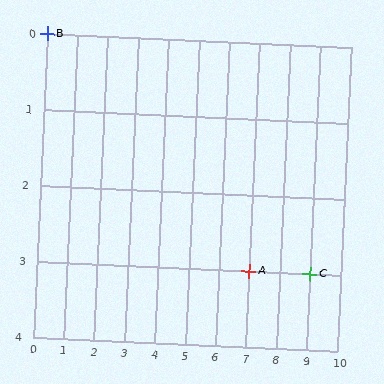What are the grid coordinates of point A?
Point A is at grid coordinates (7, 3).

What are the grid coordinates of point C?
Point C is at grid coordinates (9, 3).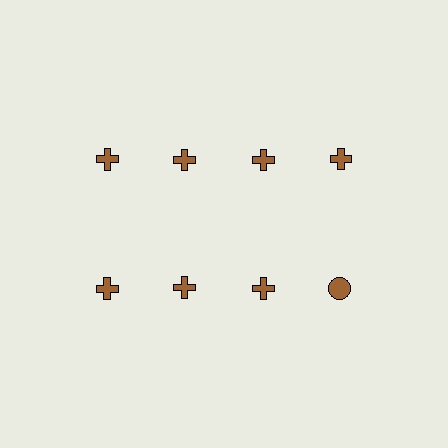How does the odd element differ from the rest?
It has a different shape: circle instead of cross.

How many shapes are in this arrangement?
There are 8 shapes arranged in a grid pattern.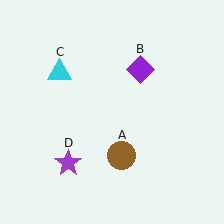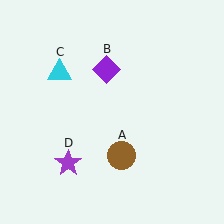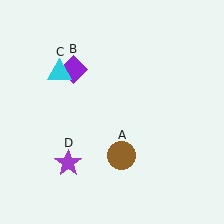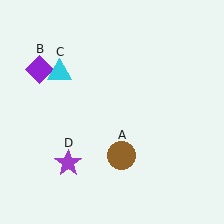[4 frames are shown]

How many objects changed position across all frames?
1 object changed position: purple diamond (object B).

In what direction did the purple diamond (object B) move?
The purple diamond (object B) moved left.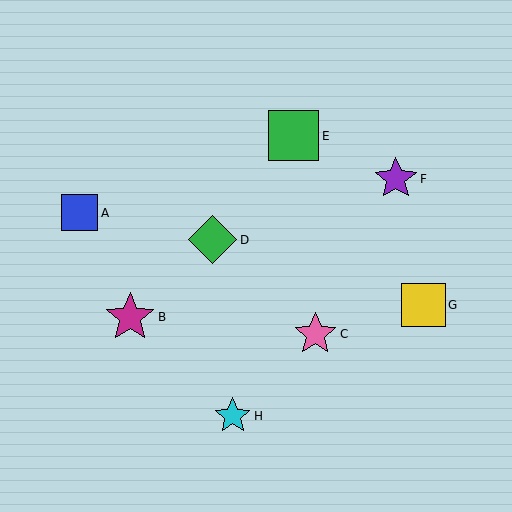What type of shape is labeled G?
Shape G is a yellow square.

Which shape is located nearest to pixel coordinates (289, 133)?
The green square (labeled E) at (294, 136) is nearest to that location.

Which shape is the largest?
The green square (labeled E) is the largest.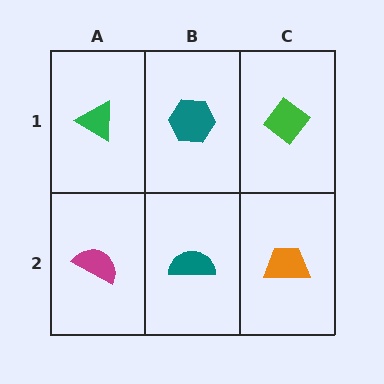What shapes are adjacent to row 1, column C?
An orange trapezoid (row 2, column C), a teal hexagon (row 1, column B).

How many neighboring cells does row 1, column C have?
2.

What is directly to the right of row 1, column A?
A teal hexagon.